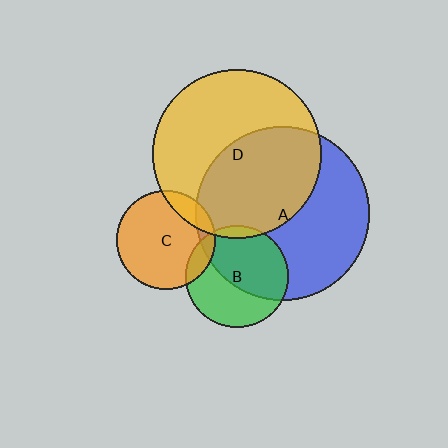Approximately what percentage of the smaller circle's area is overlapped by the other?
Approximately 15%.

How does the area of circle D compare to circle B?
Approximately 2.7 times.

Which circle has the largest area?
Circle A (blue).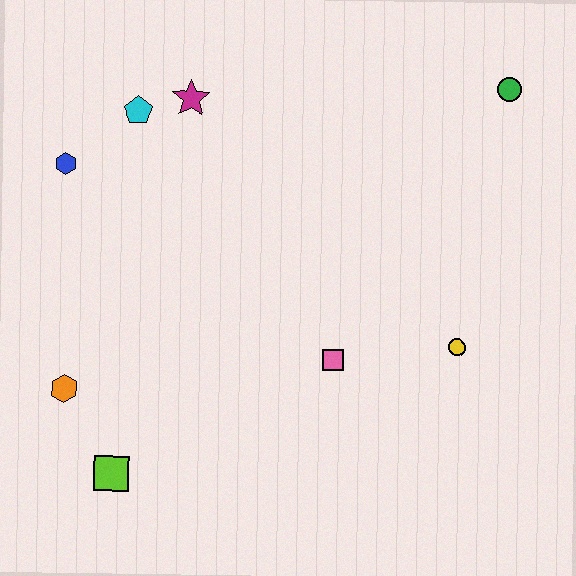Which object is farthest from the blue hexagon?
The green circle is farthest from the blue hexagon.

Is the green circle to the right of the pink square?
Yes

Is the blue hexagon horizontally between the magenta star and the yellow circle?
No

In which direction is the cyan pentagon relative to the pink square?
The cyan pentagon is above the pink square.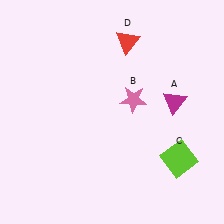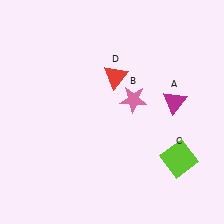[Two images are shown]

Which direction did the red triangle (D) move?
The red triangle (D) moved down.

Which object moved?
The red triangle (D) moved down.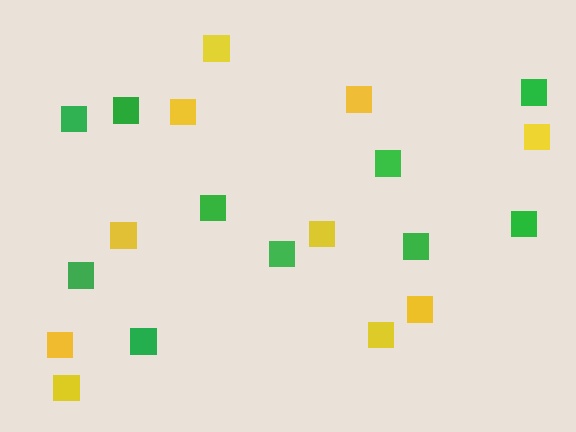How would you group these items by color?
There are 2 groups: one group of green squares (10) and one group of yellow squares (10).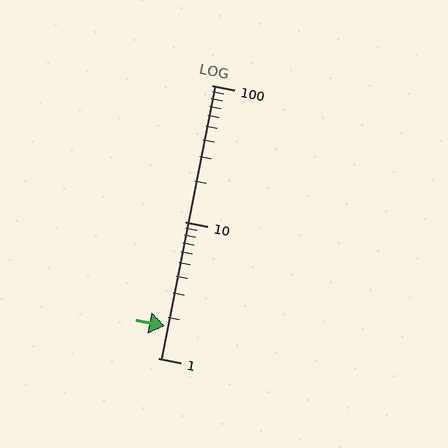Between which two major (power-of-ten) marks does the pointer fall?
The pointer is between 1 and 10.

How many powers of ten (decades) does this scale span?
The scale spans 2 decades, from 1 to 100.